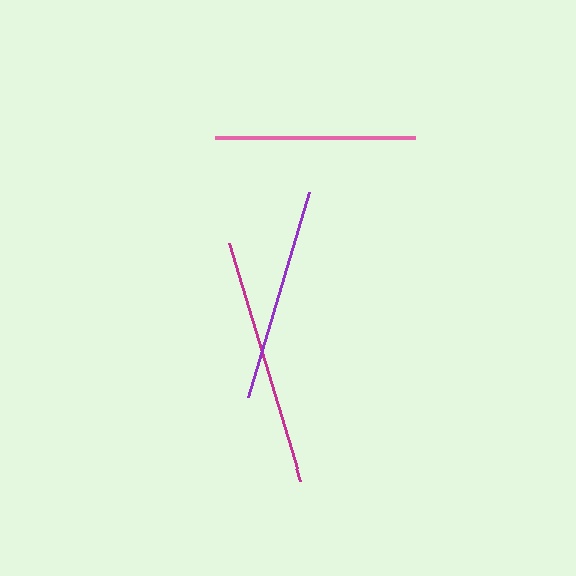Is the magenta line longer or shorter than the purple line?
The magenta line is longer than the purple line.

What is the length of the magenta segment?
The magenta segment is approximately 249 pixels long.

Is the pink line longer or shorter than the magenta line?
The magenta line is longer than the pink line.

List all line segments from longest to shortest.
From longest to shortest: magenta, purple, pink.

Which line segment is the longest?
The magenta line is the longest at approximately 249 pixels.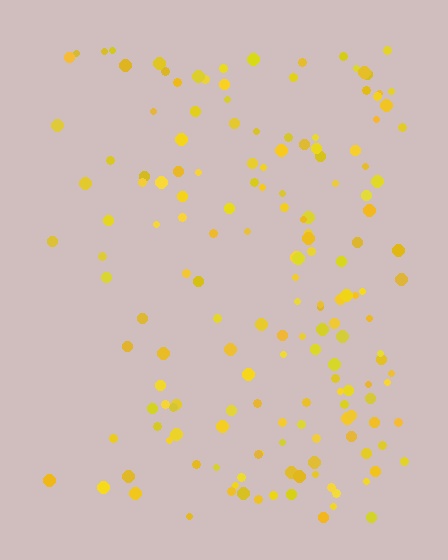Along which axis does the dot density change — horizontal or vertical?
Horizontal.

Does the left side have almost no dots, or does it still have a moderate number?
Still a moderate number, just noticeably fewer than the right.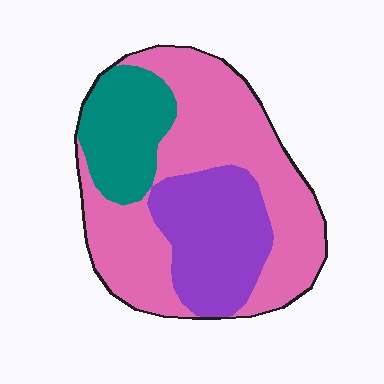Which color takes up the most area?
Pink, at roughly 55%.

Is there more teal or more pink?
Pink.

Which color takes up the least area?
Teal, at roughly 20%.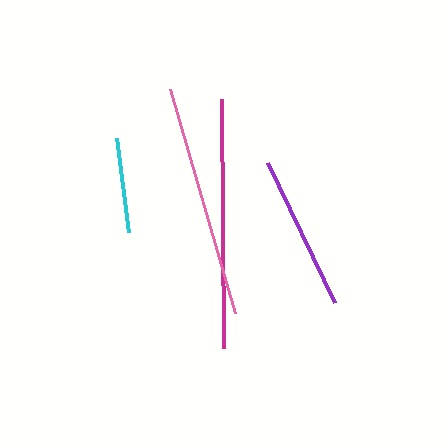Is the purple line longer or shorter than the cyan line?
The purple line is longer than the cyan line.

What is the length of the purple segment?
The purple segment is approximately 155 pixels long.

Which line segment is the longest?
The magenta line is the longest at approximately 249 pixels.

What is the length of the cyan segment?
The cyan segment is approximately 95 pixels long.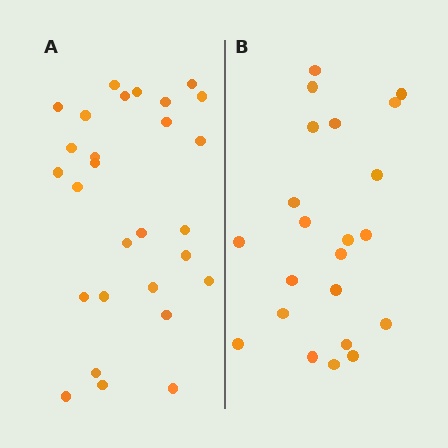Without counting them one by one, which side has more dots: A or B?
Region A (the left region) has more dots.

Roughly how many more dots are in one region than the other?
Region A has about 6 more dots than region B.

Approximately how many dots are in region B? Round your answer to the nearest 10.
About 20 dots. (The exact count is 22, which rounds to 20.)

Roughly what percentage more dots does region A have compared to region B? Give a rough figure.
About 25% more.